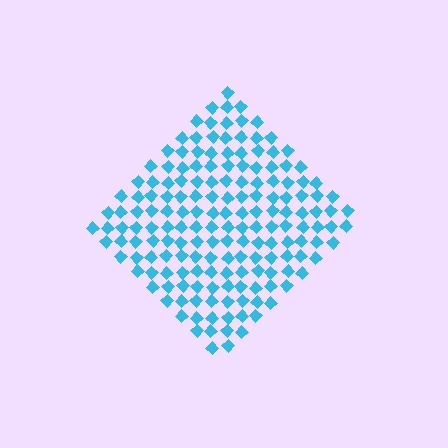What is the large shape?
The large shape is a diamond.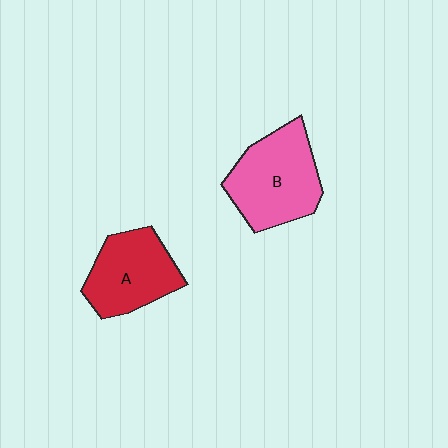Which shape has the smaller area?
Shape A (red).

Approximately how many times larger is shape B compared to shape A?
Approximately 1.2 times.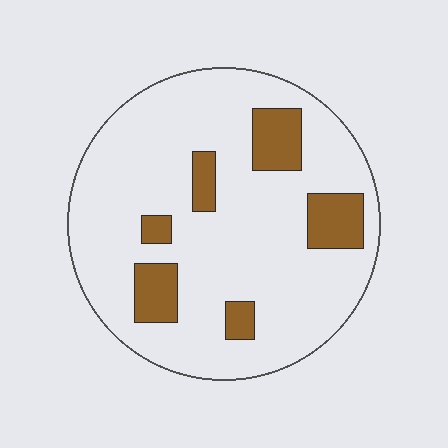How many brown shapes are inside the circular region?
6.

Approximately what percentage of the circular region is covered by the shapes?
Approximately 15%.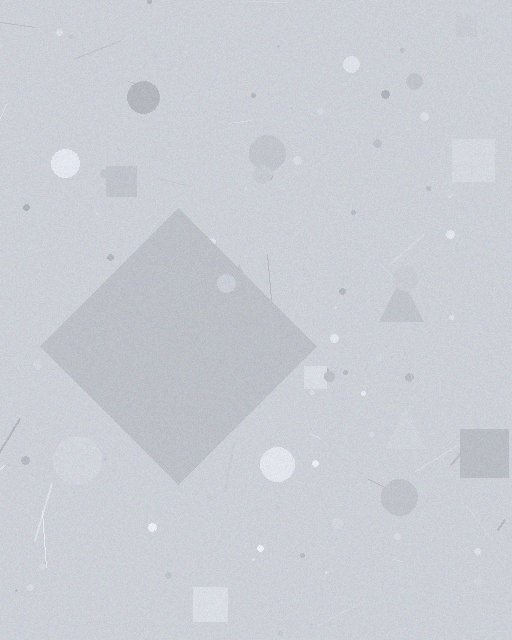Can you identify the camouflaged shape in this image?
The camouflaged shape is a diamond.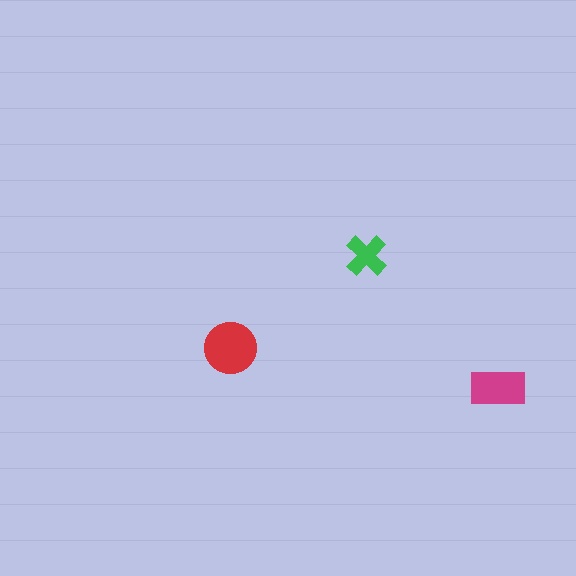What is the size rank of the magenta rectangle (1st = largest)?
2nd.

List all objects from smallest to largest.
The green cross, the magenta rectangle, the red circle.